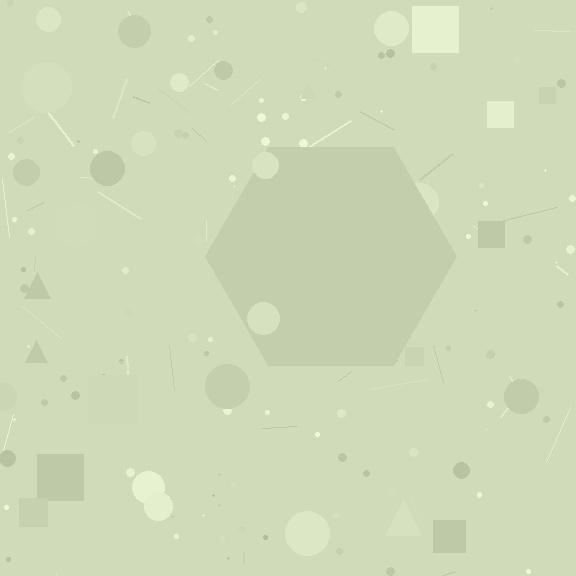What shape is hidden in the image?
A hexagon is hidden in the image.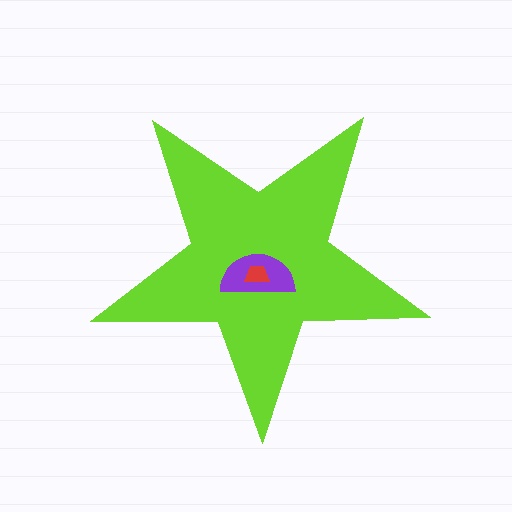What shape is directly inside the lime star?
The purple semicircle.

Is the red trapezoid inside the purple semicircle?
Yes.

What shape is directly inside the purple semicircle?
The red trapezoid.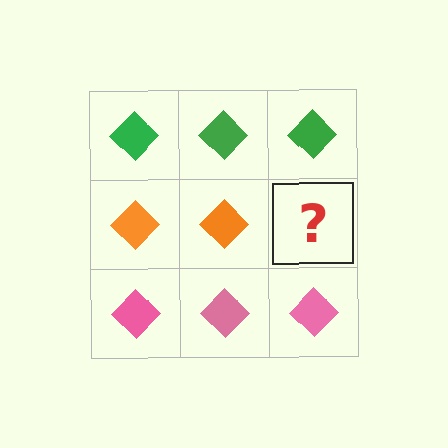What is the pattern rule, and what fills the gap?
The rule is that each row has a consistent color. The gap should be filled with an orange diamond.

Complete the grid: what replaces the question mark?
The question mark should be replaced with an orange diamond.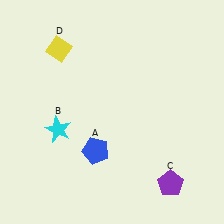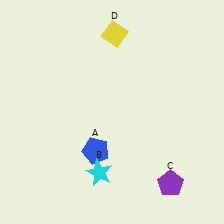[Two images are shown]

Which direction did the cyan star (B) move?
The cyan star (B) moved down.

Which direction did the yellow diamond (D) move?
The yellow diamond (D) moved right.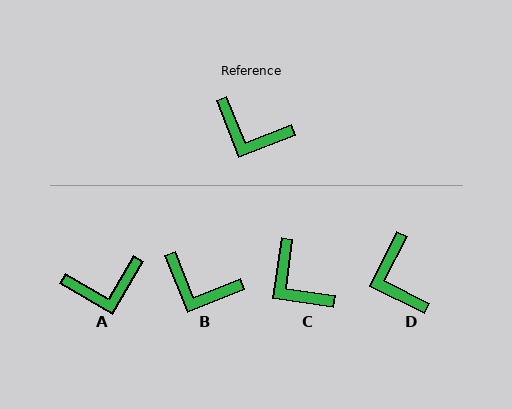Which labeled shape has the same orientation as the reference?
B.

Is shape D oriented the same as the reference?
No, it is off by about 49 degrees.